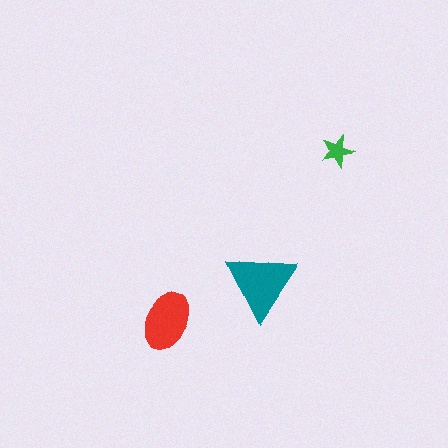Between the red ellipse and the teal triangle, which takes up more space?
The teal triangle.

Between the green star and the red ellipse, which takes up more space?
The red ellipse.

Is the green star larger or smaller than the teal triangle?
Smaller.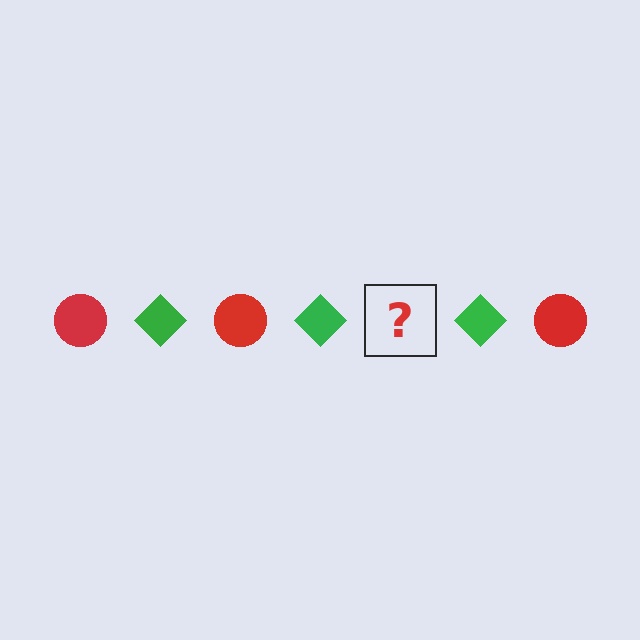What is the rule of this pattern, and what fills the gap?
The rule is that the pattern alternates between red circle and green diamond. The gap should be filled with a red circle.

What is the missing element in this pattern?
The missing element is a red circle.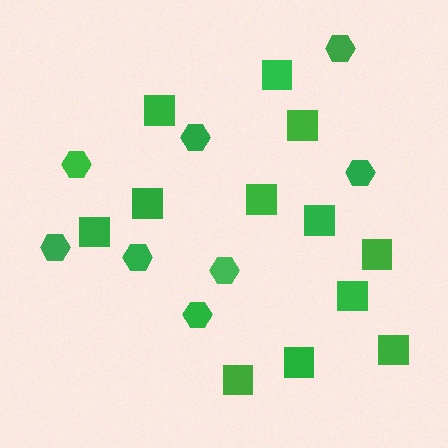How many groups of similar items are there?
There are 2 groups: one group of hexagons (8) and one group of squares (12).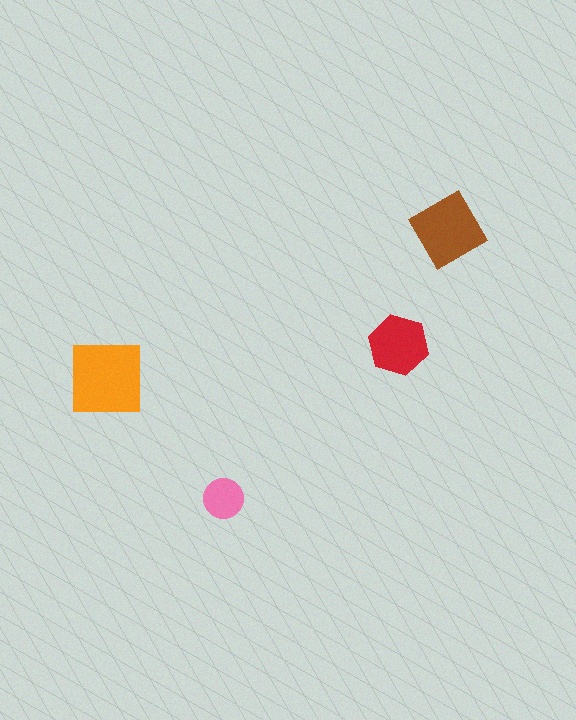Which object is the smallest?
The pink circle.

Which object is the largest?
The orange square.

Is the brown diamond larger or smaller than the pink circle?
Larger.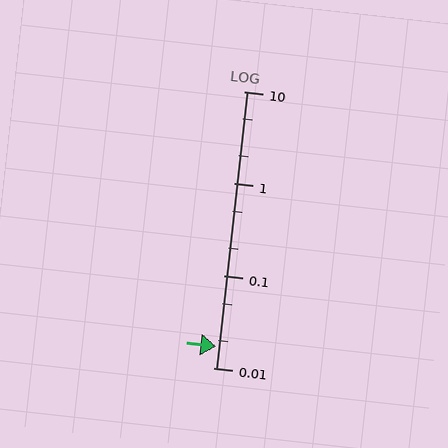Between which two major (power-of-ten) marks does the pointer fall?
The pointer is between 0.01 and 0.1.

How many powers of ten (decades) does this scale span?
The scale spans 3 decades, from 0.01 to 10.